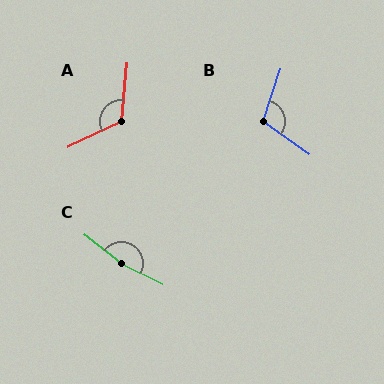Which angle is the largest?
C, at approximately 168 degrees.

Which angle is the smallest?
B, at approximately 107 degrees.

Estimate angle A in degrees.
Approximately 122 degrees.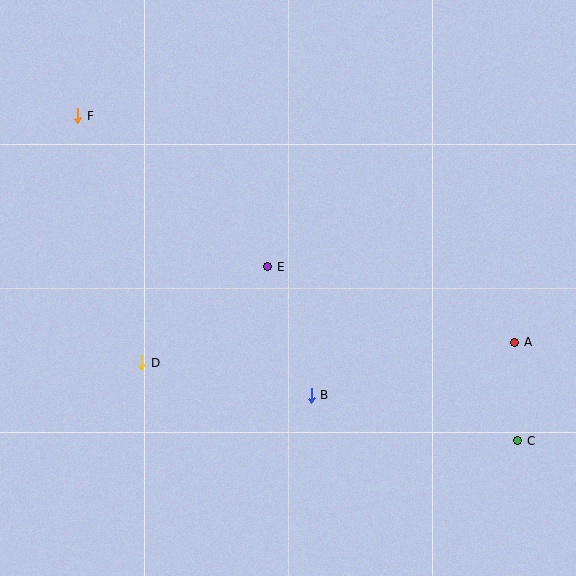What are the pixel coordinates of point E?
Point E is at (268, 267).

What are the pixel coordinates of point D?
Point D is at (142, 363).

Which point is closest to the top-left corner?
Point F is closest to the top-left corner.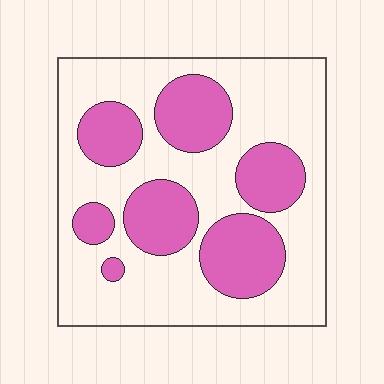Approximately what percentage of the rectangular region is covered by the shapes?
Approximately 35%.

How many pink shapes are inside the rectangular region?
7.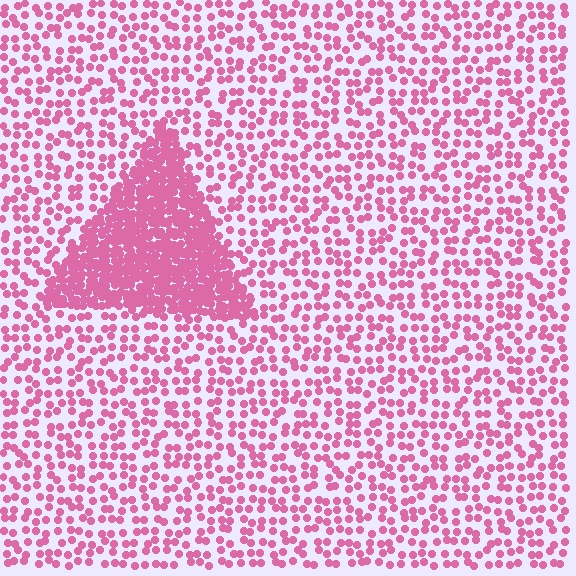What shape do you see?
I see a triangle.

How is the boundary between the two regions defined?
The boundary is defined by a change in element density (approximately 3.0x ratio). All elements are the same color, size, and shape.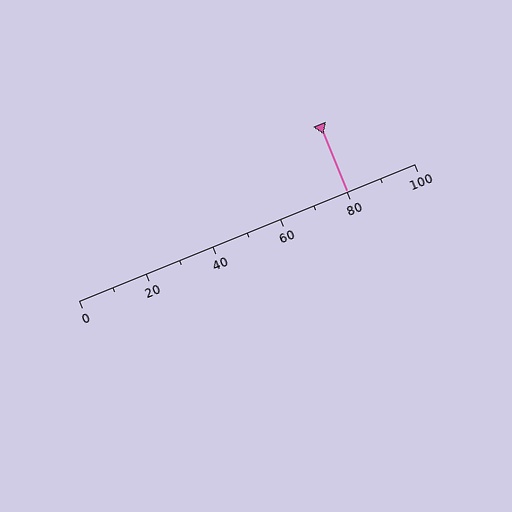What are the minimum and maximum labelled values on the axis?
The axis runs from 0 to 100.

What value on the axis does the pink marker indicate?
The marker indicates approximately 80.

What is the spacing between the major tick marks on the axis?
The major ticks are spaced 20 apart.